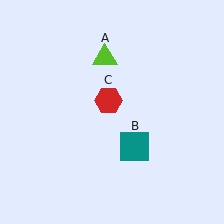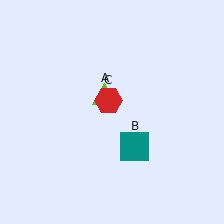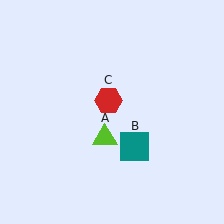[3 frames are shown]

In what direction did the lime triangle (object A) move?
The lime triangle (object A) moved down.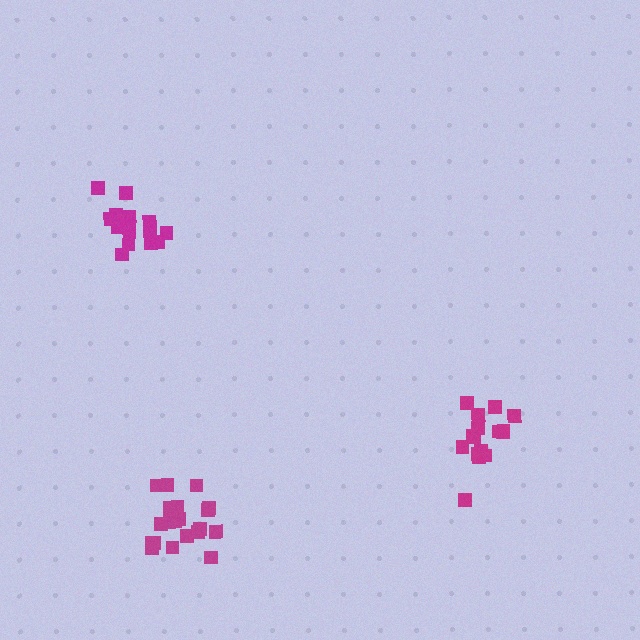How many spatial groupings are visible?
There are 3 spatial groupings.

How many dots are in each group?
Group 1: 16 dots, Group 2: 20 dots, Group 3: 16 dots (52 total).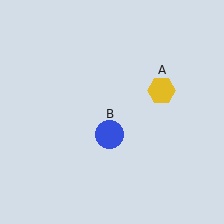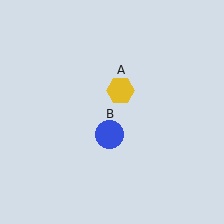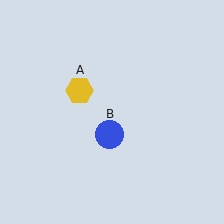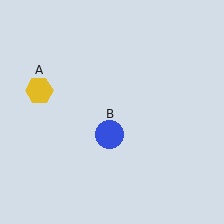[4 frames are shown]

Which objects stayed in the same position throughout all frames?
Blue circle (object B) remained stationary.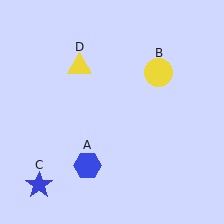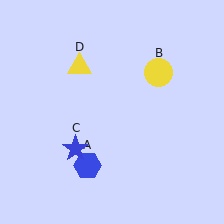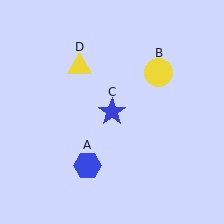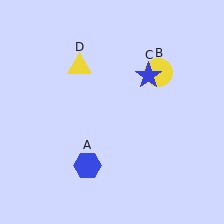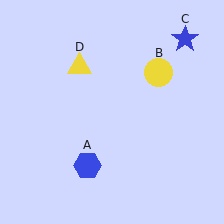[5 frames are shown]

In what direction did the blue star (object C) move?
The blue star (object C) moved up and to the right.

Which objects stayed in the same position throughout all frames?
Blue hexagon (object A) and yellow circle (object B) and yellow triangle (object D) remained stationary.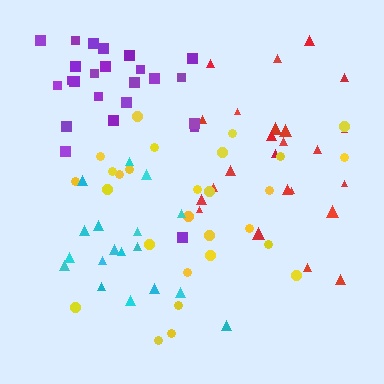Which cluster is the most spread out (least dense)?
Cyan.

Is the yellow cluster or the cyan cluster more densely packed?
Yellow.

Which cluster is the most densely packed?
Red.